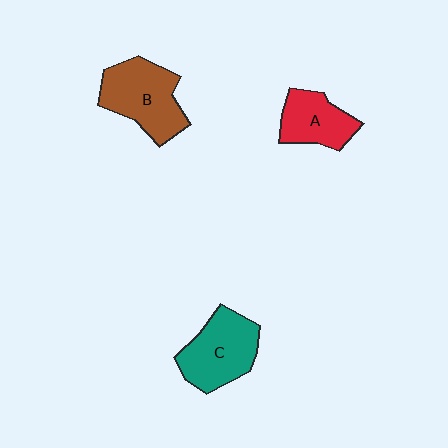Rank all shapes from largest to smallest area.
From largest to smallest: B (brown), C (teal), A (red).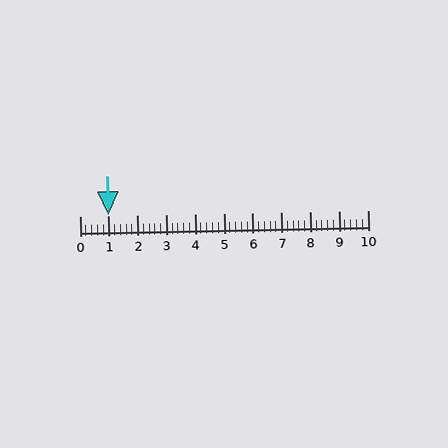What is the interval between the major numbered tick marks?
The major tick marks are spaced 1 units apart.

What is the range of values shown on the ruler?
The ruler shows values from 0 to 10.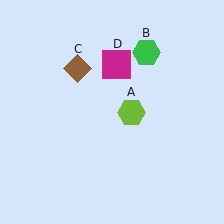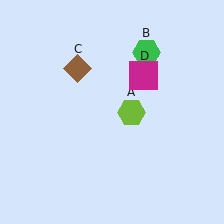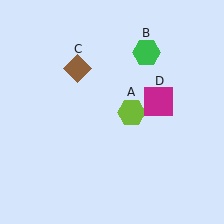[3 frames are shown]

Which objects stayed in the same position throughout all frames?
Lime hexagon (object A) and green hexagon (object B) and brown diamond (object C) remained stationary.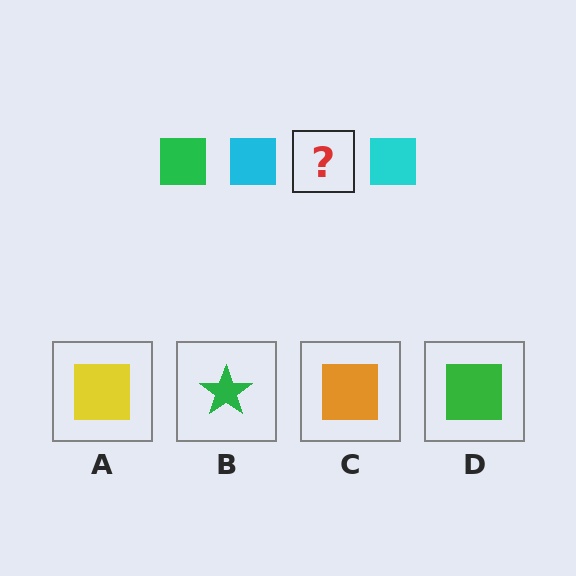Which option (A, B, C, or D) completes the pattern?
D.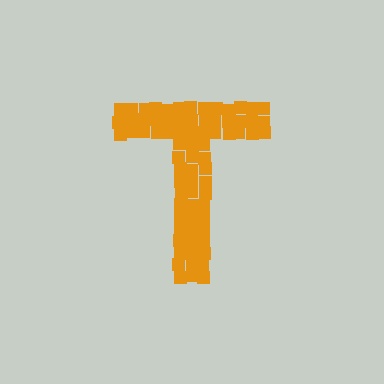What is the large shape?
The large shape is the letter T.